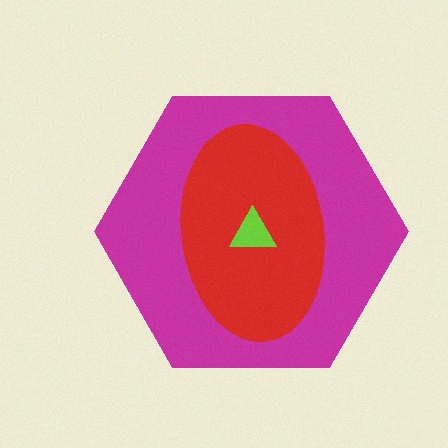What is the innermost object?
The lime triangle.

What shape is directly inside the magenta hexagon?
The red ellipse.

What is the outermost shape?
The magenta hexagon.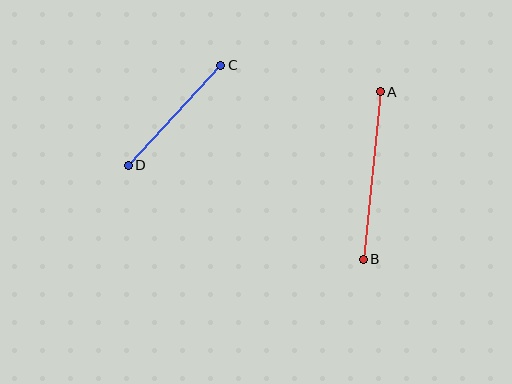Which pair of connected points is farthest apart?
Points A and B are farthest apart.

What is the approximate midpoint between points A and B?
The midpoint is at approximately (372, 176) pixels.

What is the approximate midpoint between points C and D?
The midpoint is at approximately (174, 115) pixels.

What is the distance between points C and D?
The distance is approximately 136 pixels.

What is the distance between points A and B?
The distance is approximately 169 pixels.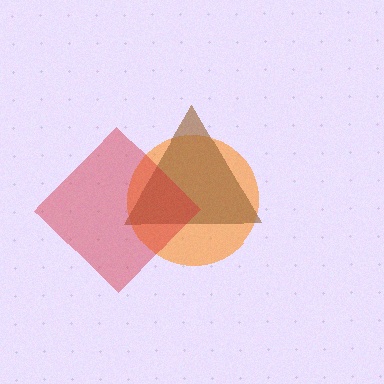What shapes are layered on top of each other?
The layered shapes are: an orange circle, a brown triangle, a red diamond.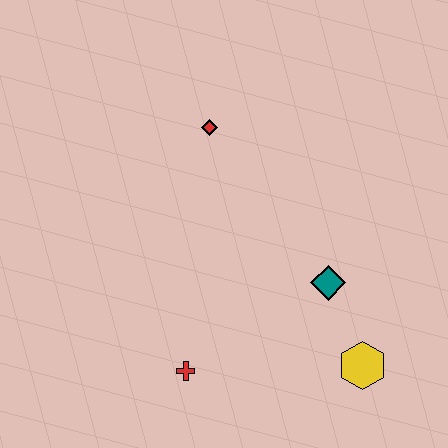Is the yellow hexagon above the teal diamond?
No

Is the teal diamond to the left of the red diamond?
No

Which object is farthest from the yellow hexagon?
The red diamond is farthest from the yellow hexagon.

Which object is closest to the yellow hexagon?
The teal diamond is closest to the yellow hexagon.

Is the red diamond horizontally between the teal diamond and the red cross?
Yes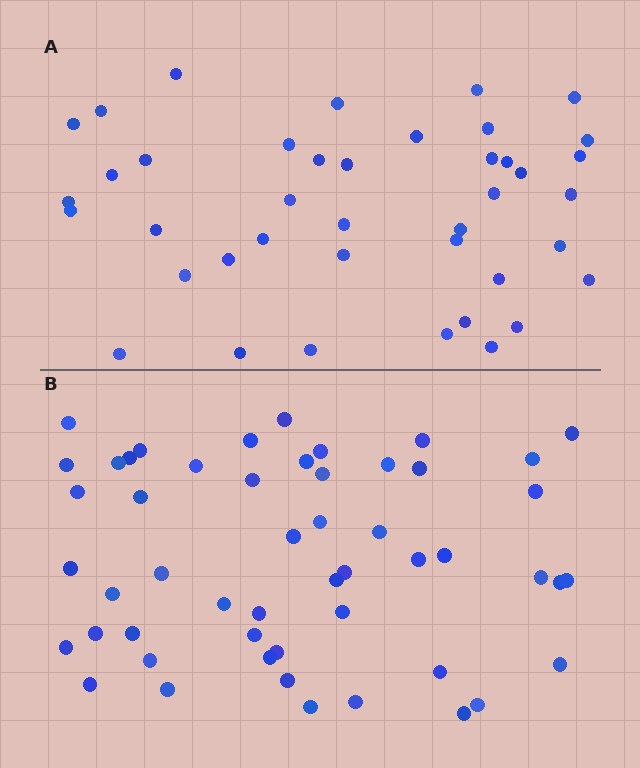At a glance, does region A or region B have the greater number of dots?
Region B (the bottom region) has more dots.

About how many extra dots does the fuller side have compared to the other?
Region B has roughly 12 or so more dots than region A.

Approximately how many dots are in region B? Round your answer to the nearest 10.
About 50 dots. (The exact count is 52, which rounds to 50.)